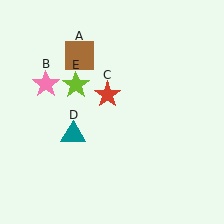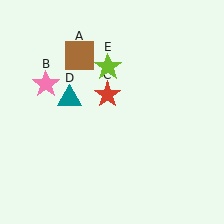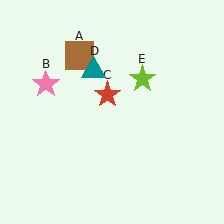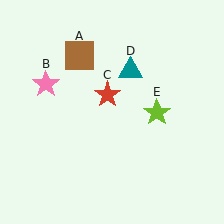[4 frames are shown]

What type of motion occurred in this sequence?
The teal triangle (object D), lime star (object E) rotated clockwise around the center of the scene.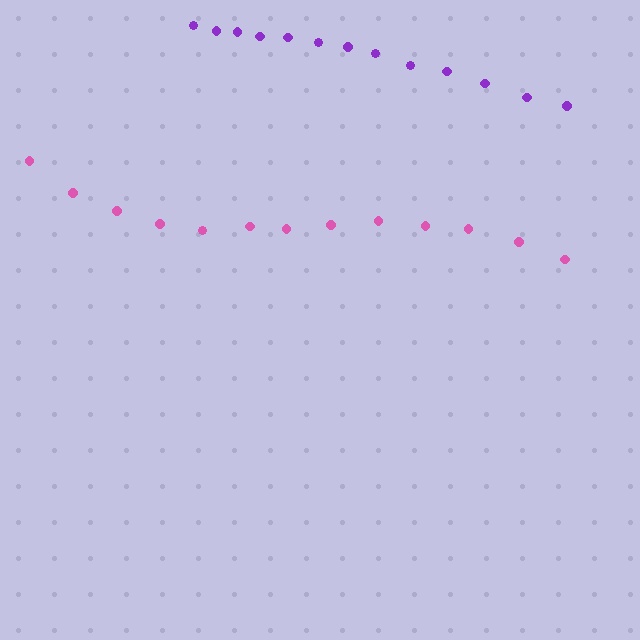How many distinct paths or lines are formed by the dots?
There are 2 distinct paths.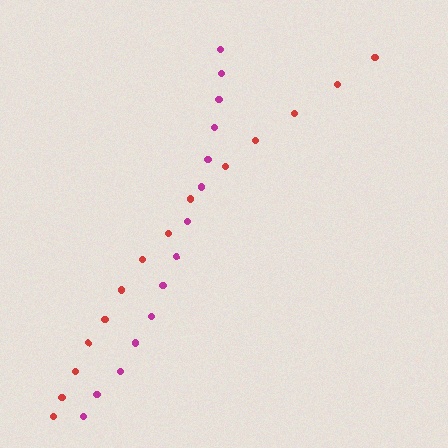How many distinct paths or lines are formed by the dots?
There are 2 distinct paths.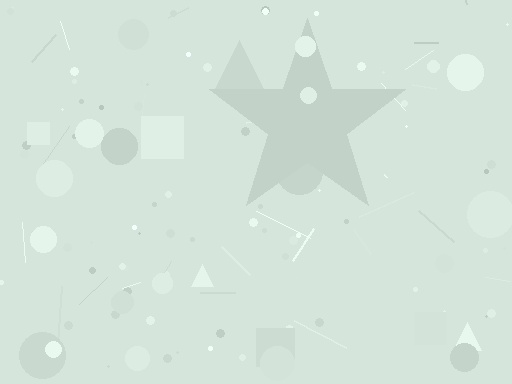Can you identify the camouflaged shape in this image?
The camouflaged shape is a star.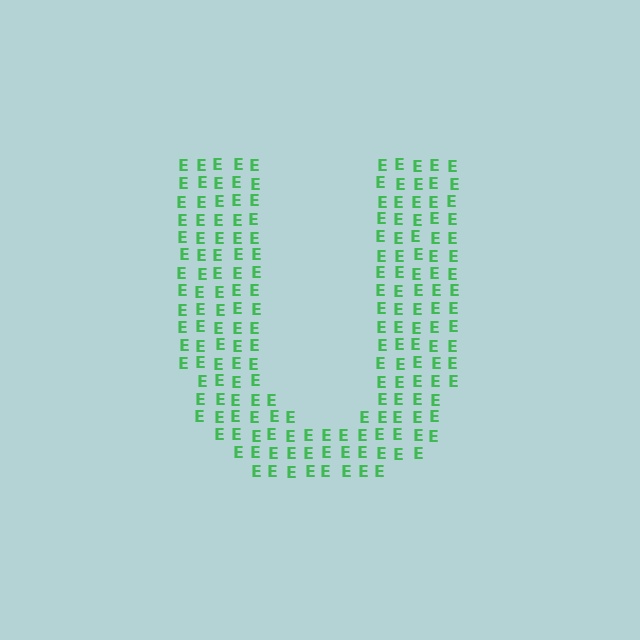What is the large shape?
The large shape is the letter U.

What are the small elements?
The small elements are letter E's.